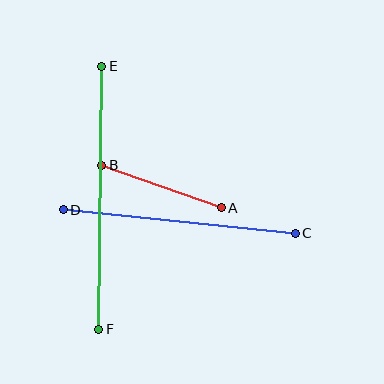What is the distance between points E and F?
The distance is approximately 263 pixels.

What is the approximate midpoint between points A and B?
The midpoint is at approximately (161, 187) pixels.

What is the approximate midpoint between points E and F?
The midpoint is at approximately (100, 198) pixels.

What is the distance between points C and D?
The distance is approximately 233 pixels.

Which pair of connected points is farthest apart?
Points E and F are farthest apart.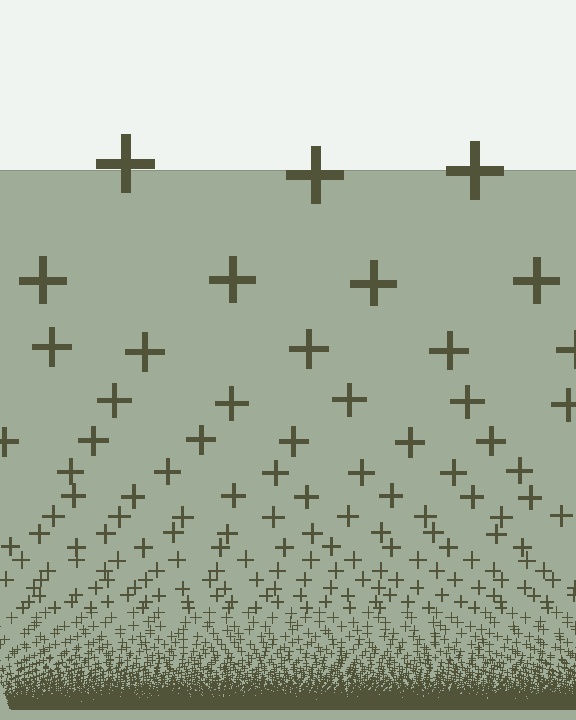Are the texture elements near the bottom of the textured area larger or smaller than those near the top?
Smaller. The gradient is inverted — elements near the bottom are smaller and denser.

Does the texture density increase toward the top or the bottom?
Density increases toward the bottom.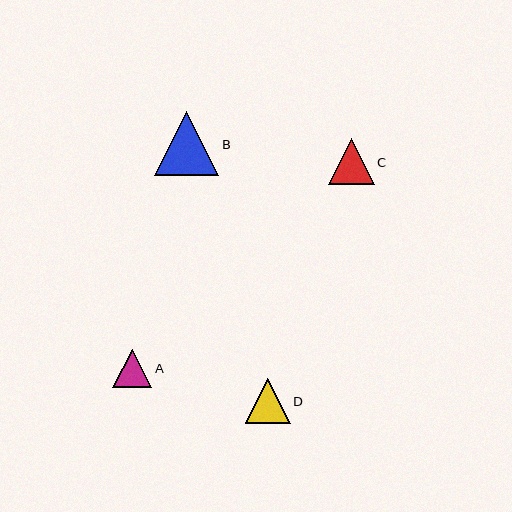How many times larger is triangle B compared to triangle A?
Triangle B is approximately 1.7 times the size of triangle A.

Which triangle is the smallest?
Triangle A is the smallest with a size of approximately 39 pixels.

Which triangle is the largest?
Triangle B is the largest with a size of approximately 64 pixels.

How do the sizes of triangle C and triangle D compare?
Triangle C and triangle D are approximately the same size.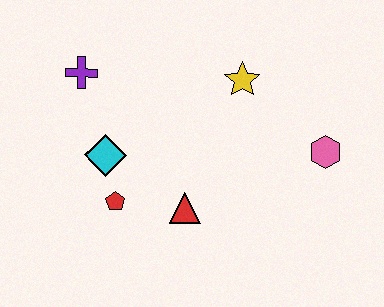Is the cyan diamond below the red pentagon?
No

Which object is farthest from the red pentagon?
The pink hexagon is farthest from the red pentagon.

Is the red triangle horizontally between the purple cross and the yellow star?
Yes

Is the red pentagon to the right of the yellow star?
No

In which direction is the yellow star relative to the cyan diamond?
The yellow star is to the right of the cyan diamond.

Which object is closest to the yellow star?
The pink hexagon is closest to the yellow star.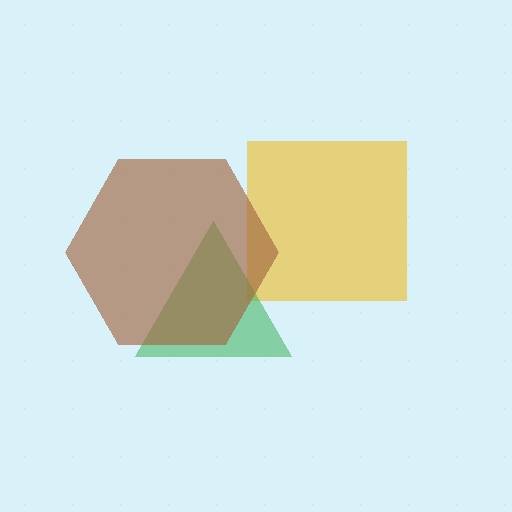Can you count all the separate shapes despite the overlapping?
Yes, there are 3 separate shapes.